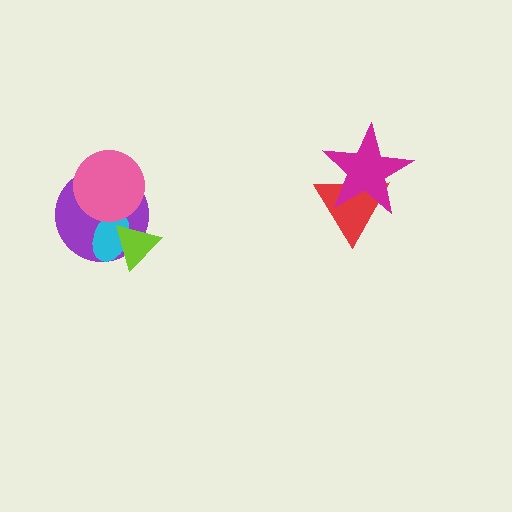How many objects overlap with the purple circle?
3 objects overlap with the purple circle.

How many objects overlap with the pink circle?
2 objects overlap with the pink circle.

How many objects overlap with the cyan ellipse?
3 objects overlap with the cyan ellipse.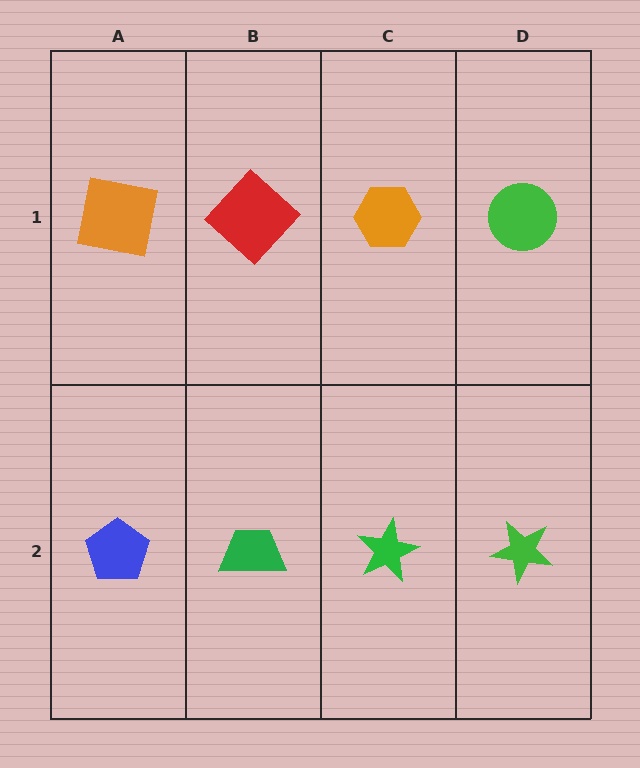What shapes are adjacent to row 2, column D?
A green circle (row 1, column D), a green star (row 2, column C).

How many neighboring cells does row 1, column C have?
3.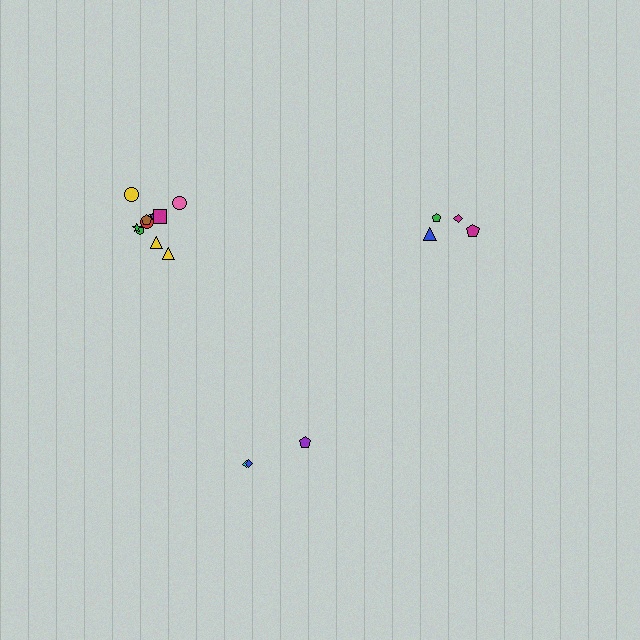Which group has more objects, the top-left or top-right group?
The top-left group.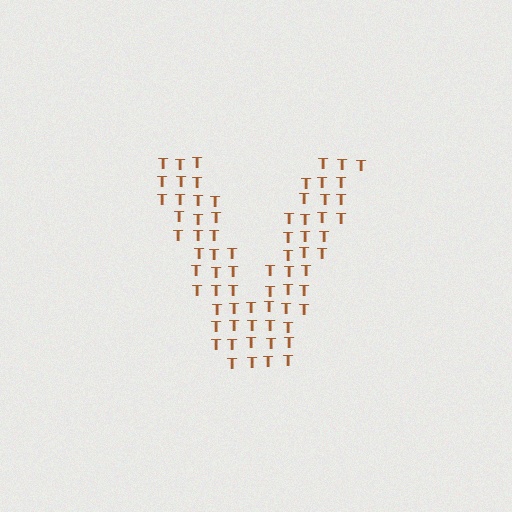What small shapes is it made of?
It is made of small letter T's.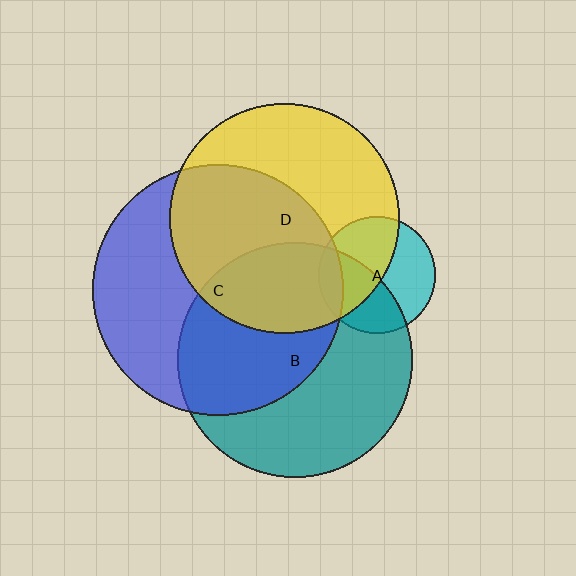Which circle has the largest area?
Circle C (blue).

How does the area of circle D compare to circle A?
Approximately 3.9 times.